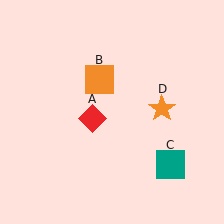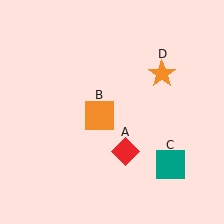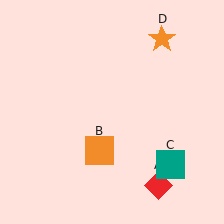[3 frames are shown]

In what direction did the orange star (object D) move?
The orange star (object D) moved up.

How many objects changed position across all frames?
3 objects changed position: red diamond (object A), orange square (object B), orange star (object D).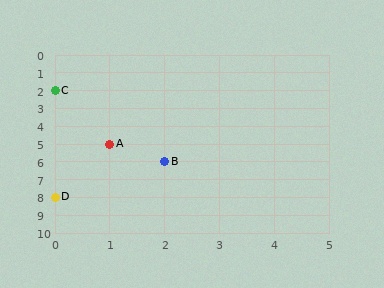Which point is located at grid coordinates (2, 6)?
Point B is at (2, 6).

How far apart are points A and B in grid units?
Points A and B are 1 column and 1 row apart (about 1.4 grid units diagonally).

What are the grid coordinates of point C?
Point C is at grid coordinates (0, 2).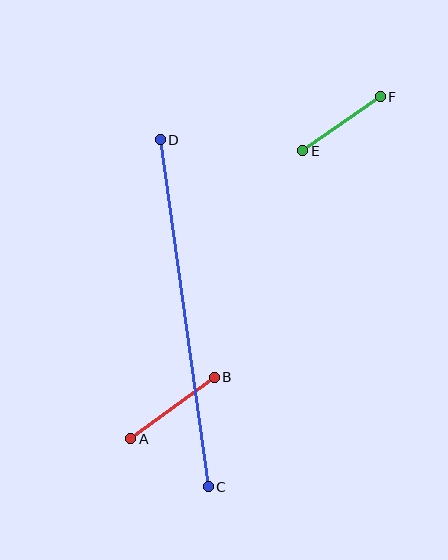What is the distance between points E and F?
The distance is approximately 94 pixels.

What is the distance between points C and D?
The distance is approximately 350 pixels.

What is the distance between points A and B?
The distance is approximately 103 pixels.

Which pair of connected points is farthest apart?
Points C and D are farthest apart.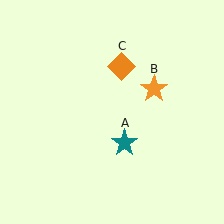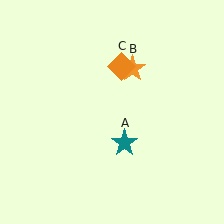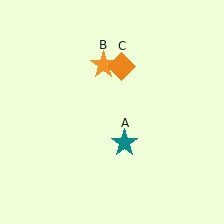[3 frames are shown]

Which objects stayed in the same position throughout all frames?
Teal star (object A) and orange diamond (object C) remained stationary.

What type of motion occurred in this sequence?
The orange star (object B) rotated counterclockwise around the center of the scene.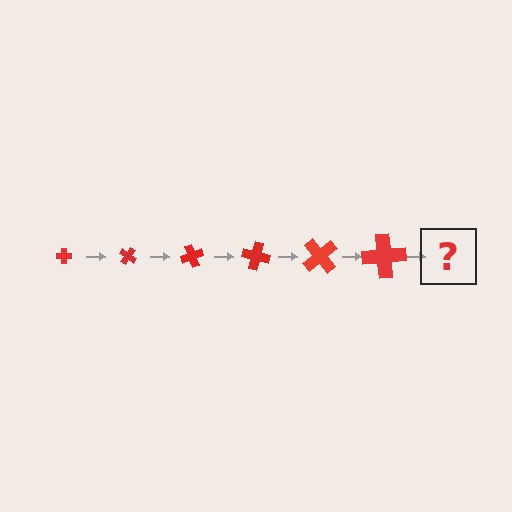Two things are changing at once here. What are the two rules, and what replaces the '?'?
The two rules are that the cross grows larger each step and it rotates 35 degrees each step. The '?' should be a cross, larger than the previous one and rotated 210 degrees from the start.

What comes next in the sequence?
The next element should be a cross, larger than the previous one and rotated 210 degrees from the start.